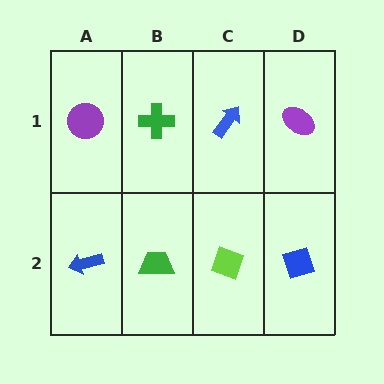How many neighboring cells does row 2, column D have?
2.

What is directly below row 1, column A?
A blue arrow.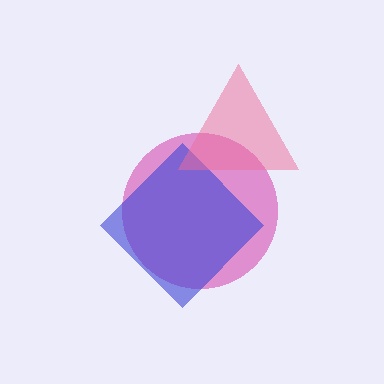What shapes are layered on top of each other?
The layered shapes are: a magenta circle, a blue diamond, a pink triangle.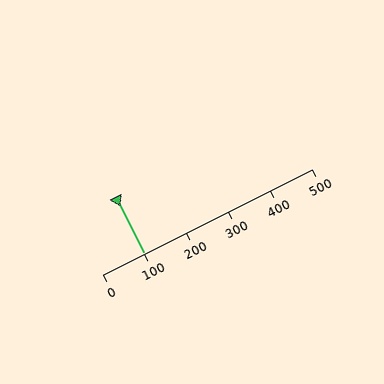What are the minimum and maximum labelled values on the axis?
The axis runs from 0 to 500.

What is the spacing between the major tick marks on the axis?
The major ticks are spaced 100 apart.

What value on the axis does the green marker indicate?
The marker indicates approximately 100.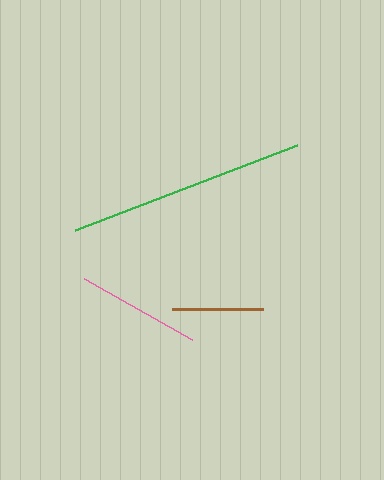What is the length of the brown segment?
The brown segment is approximately 92 pixels long.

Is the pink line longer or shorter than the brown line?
The pink line is longer than the brown line.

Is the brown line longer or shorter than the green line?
The green line is longer than the brown line.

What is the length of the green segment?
The green segment is approximately 238 pixels long.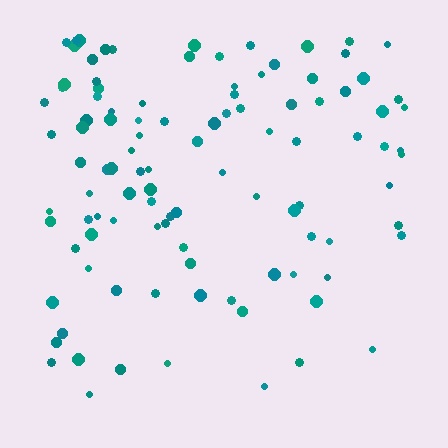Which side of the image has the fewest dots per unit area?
The bottom.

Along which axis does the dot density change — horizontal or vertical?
Vertical.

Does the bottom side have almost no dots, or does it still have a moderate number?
Still a moderate number, just noticeably fewer than the top.